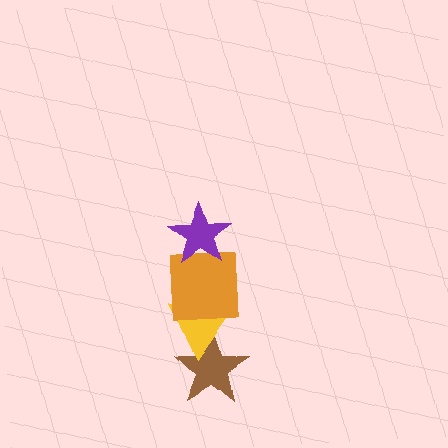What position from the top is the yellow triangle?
The yellow triangle is 3rd from the top.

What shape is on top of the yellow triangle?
The orange square is on top of the yellow triangle.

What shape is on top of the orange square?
The purple star is on top of the orange square.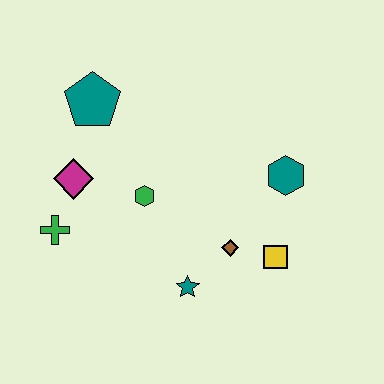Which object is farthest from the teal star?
The teal pentagon is farthest from the teal star.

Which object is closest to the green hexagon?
The magenta diamond is closest to the green hexagon.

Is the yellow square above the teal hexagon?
No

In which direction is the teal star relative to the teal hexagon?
The teal star is below the teal hexagon.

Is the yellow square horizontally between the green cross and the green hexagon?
No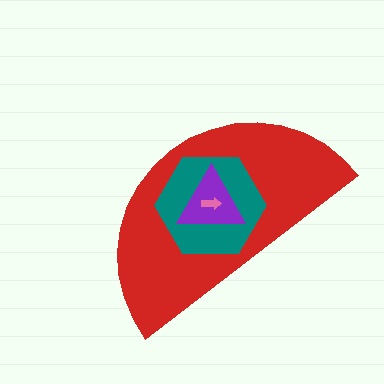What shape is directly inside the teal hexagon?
The purple triangle.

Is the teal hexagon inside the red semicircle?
Yes.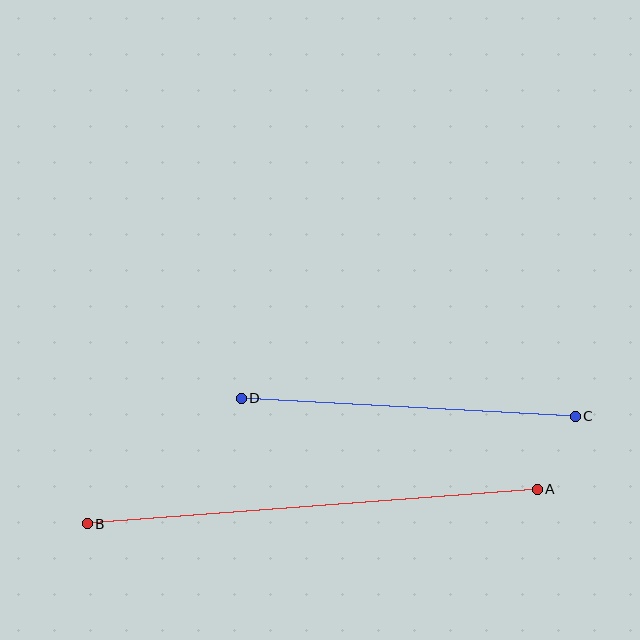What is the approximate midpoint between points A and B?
The midpoint is at approximately (312, 506) pixels.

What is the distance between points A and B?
The distance is approximately 451 pixels.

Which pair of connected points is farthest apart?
Points A and B are farthest apart.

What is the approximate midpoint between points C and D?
The midpoint is at approximately (408, 407) pixels.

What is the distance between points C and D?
The distance is approximately 334 pixels.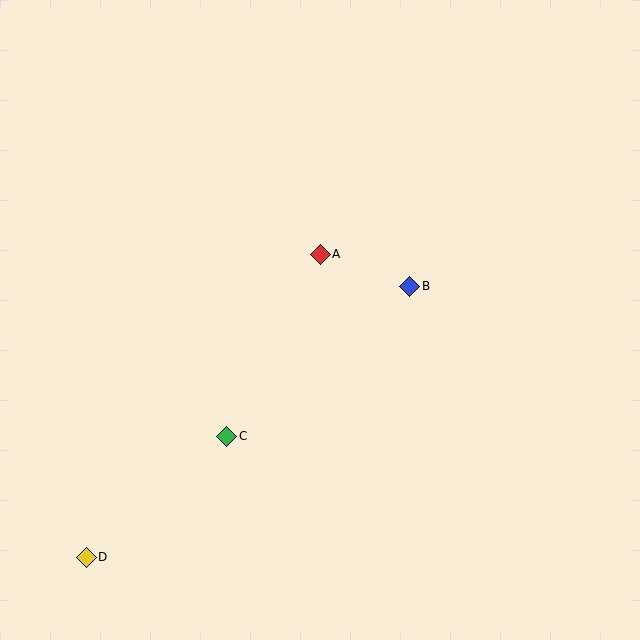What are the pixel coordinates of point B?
Point B is at (410, 286).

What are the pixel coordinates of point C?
Point C is at (227, 436).